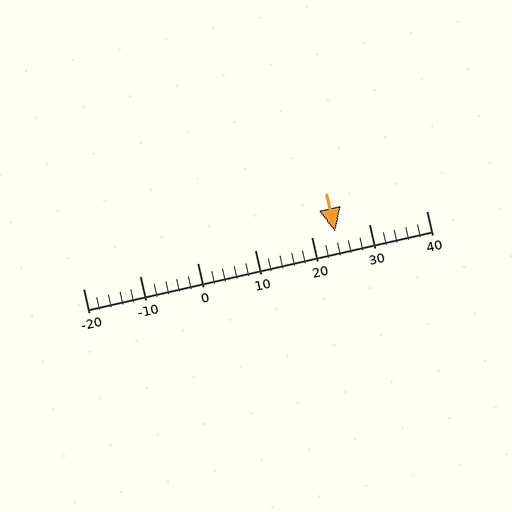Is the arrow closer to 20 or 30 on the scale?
The arrow is closer to 20.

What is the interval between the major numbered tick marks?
The major tick marks are spaced 10 units apart.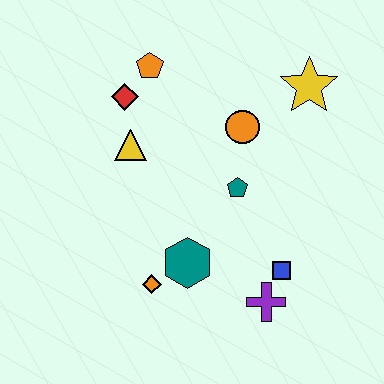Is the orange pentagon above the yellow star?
Yes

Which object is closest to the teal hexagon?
The orange diamond is closest to the teal hexagon.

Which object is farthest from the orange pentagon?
The purple cross is farthest from the orange pentagon.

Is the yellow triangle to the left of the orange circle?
Yes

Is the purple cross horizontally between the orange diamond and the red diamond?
No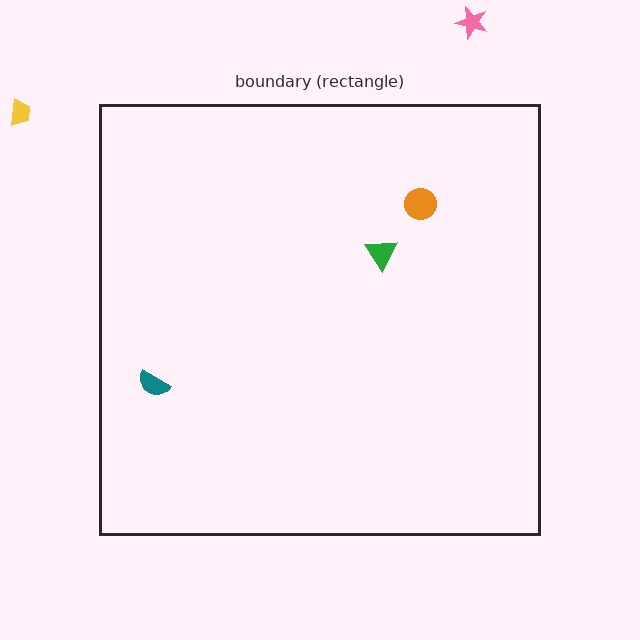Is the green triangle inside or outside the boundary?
Inside.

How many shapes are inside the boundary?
3 inside, 2 outside.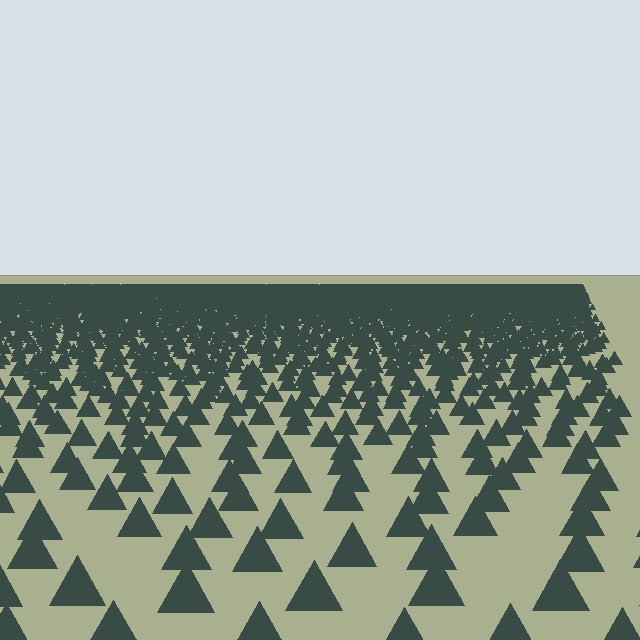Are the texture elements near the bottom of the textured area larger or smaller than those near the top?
Larger. Near the bottom, elements are closer to the viewer and appear at a bigger on-screen size.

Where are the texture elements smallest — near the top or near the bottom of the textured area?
Near the top.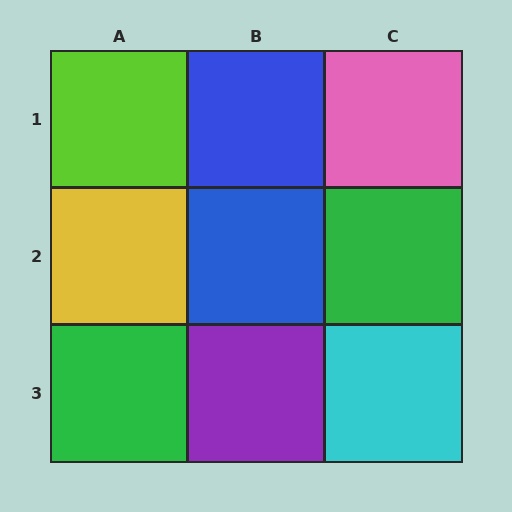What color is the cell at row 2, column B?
Blue.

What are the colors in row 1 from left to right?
Lime, blue, pink.